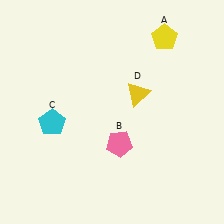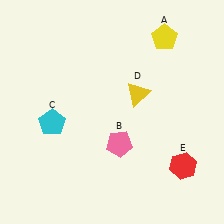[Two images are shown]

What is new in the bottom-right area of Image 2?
A red hexagon (E) was added in the bottom-right area of Image 2.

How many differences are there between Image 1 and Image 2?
There is 1 difference between the two images.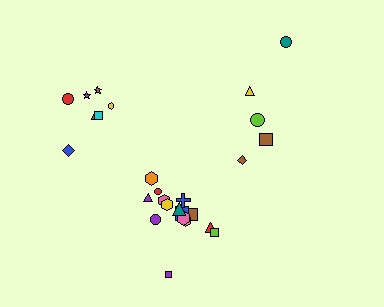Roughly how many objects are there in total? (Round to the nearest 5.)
Roughly 25 objects in total.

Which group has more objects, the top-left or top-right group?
The top-left group.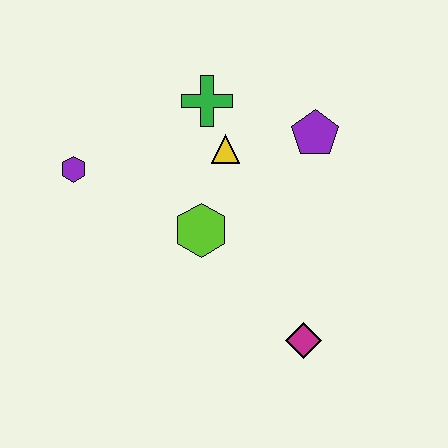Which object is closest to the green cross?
The yellow triangle is closest to the green cross.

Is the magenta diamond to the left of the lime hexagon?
No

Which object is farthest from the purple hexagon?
The magenta diamond is farthest from the purple hexagon.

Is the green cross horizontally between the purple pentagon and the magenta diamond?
No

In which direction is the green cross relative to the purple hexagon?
The green cross is to the right of the purple hexagon.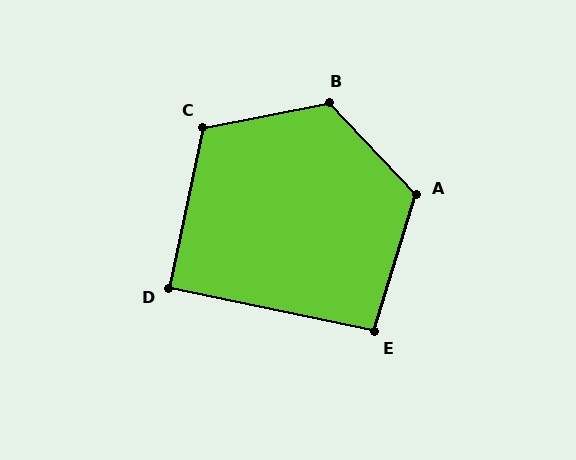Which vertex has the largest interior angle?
B, at approximately 123 degrees.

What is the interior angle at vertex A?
Approximately 119 degrees (obtuse).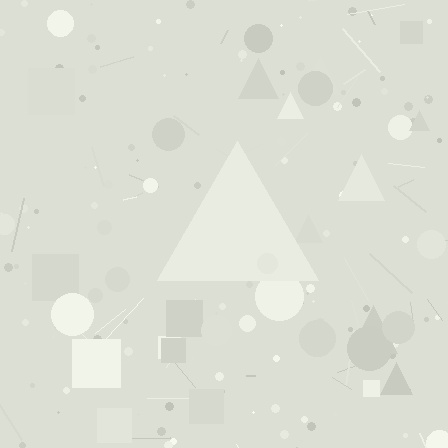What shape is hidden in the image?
A triangle is hidden in the image.